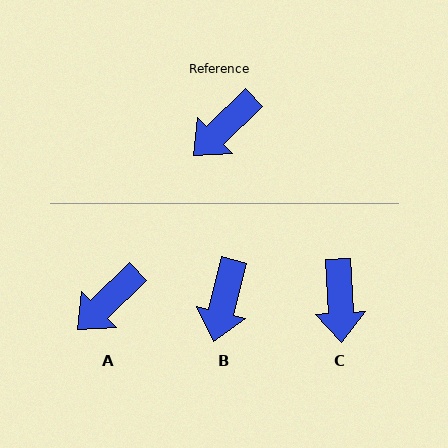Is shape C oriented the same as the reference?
No, it is off by about 49 degrees.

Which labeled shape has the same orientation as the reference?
A.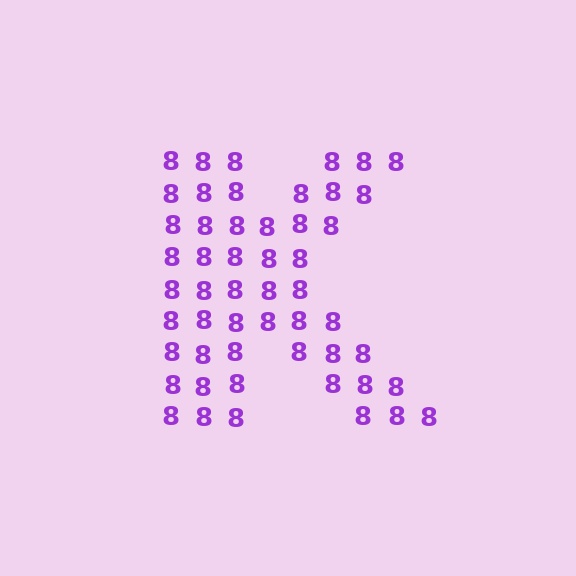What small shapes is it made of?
It is made of small digit 8's.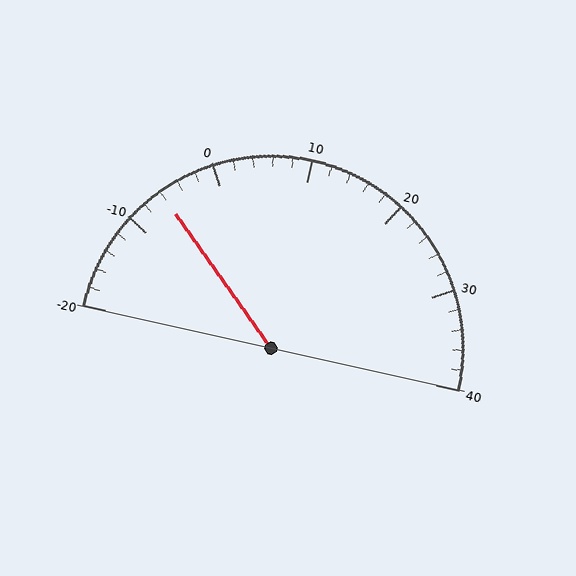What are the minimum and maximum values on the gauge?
The gauge ranges from -20 to 40.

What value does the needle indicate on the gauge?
The needle indicates approximately -6.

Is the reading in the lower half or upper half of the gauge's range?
The reading is in the lower half of the range (-20 to 40).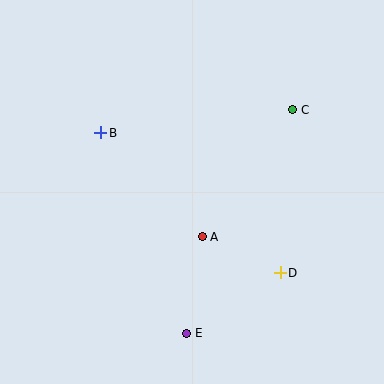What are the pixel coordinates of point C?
Point C is at (293, 110).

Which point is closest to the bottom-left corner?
Point E is closest to the bottom-left corner.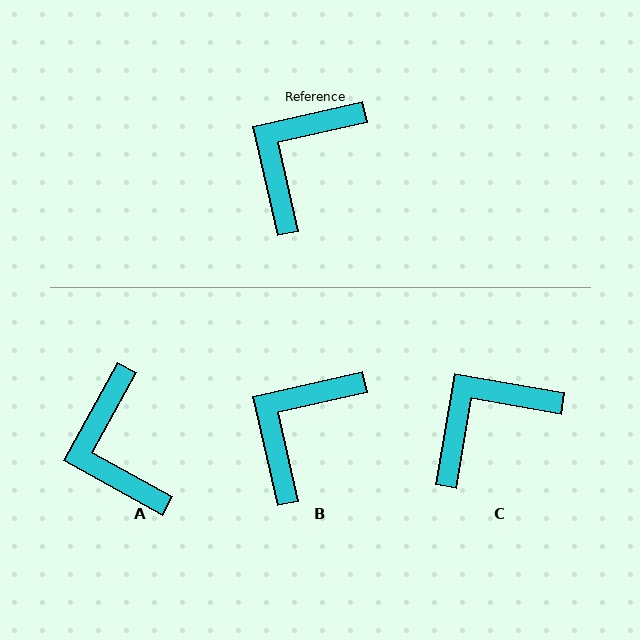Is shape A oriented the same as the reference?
No, it is off by about 49 degrees.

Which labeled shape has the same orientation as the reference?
B.